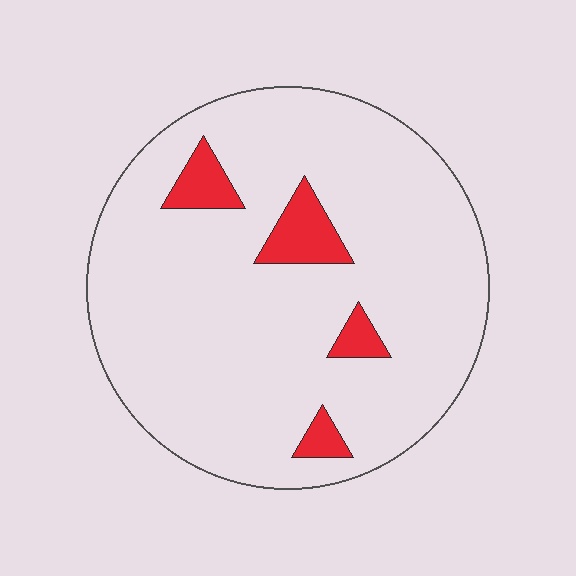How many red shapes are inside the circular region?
4.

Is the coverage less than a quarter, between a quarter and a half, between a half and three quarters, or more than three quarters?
Less than a quarter.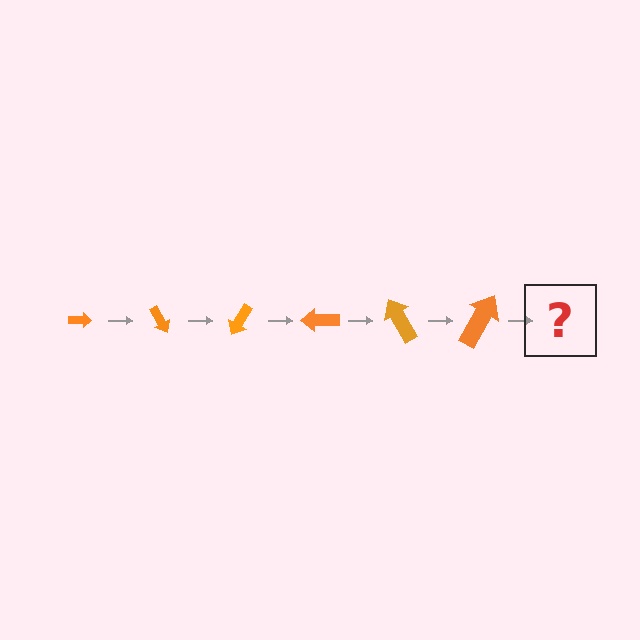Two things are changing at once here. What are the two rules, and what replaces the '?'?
The two rules are that the arrow grows larger each step and it rotates 60 degrees each step. The '?' should be an arrow, larger than the previous one and rotated 360 degrees from the start.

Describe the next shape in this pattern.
It should be an arrow, larger than the previous one and rotated 360 degrees from the start.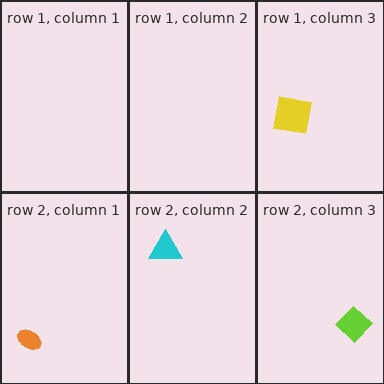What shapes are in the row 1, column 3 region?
The yellow square.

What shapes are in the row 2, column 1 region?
The orange ellipse.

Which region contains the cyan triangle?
The row 2, column 2 region.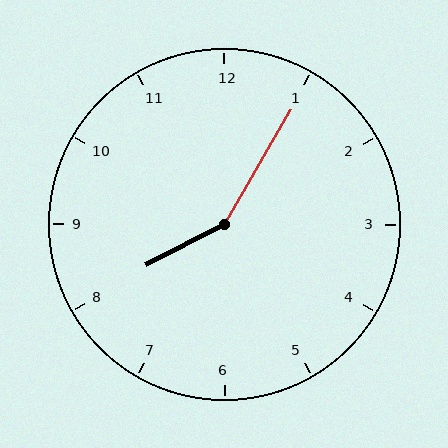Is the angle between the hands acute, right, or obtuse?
It is obtuse.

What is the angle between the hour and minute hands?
Approximately 148 degrees.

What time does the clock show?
8:05.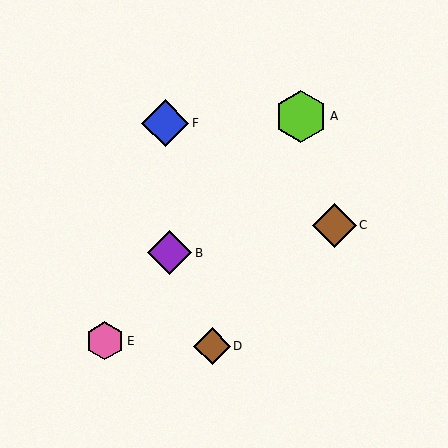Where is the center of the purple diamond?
The center of the purple diamond is at (170, 253).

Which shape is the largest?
The lime hexagon (labeled A) is the largest.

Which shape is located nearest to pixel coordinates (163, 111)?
The blue diamond (labeled F) at (165, 123) is nearest to that location.